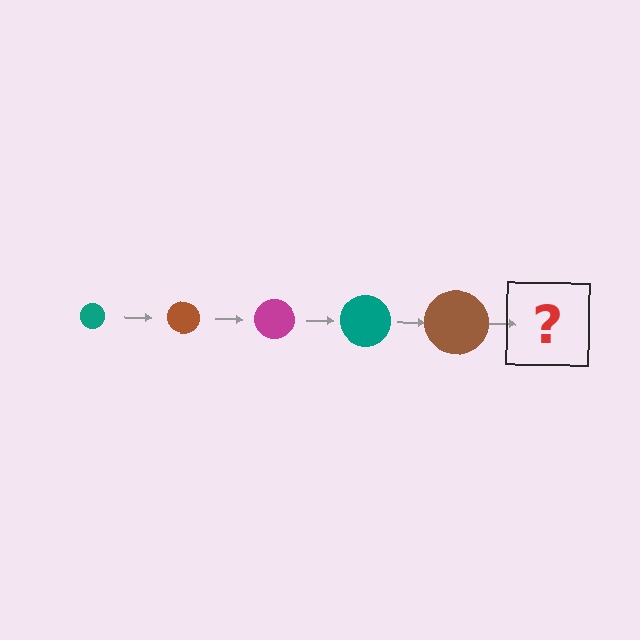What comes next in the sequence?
The next element should be a magenta circle, larger than the previous one.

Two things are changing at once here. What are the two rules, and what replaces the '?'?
The two rules are that the circle grows larger each step and the color cycles through teal, brown, and magenta. The '?' should be a magenta circle, larger than the previous one.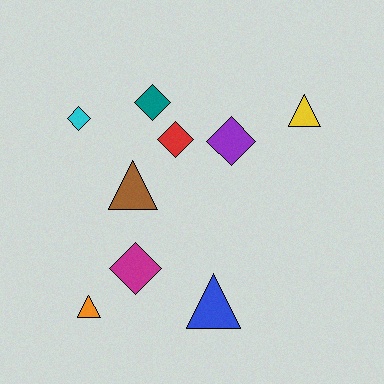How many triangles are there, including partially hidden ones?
There are 4 triangles.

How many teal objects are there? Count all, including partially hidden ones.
There is 1 teal object.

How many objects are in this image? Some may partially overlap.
There are 9 objects.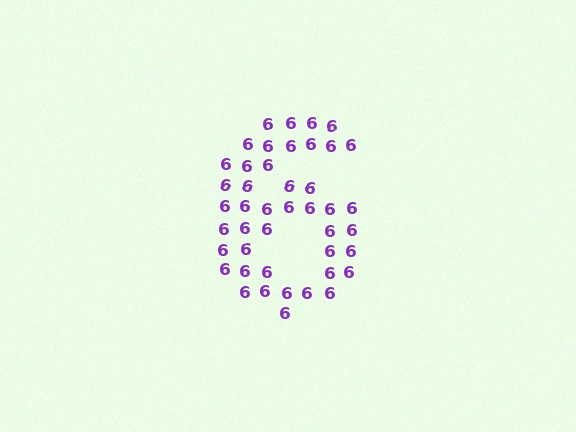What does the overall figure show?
The overall figure shows the digit 6.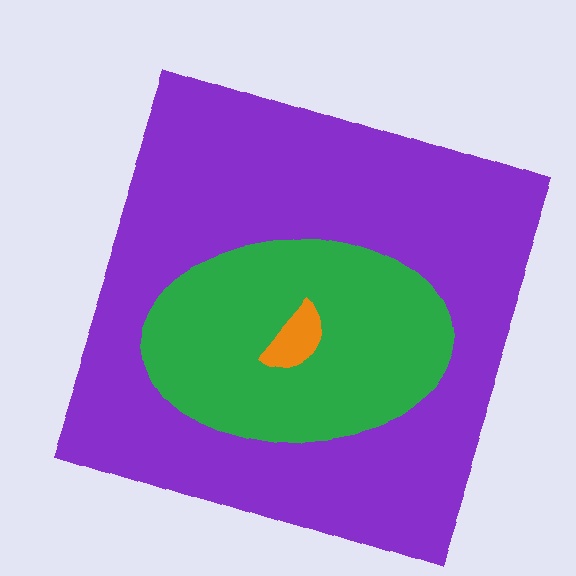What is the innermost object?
The orange semicircle.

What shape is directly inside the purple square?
The green ellipse.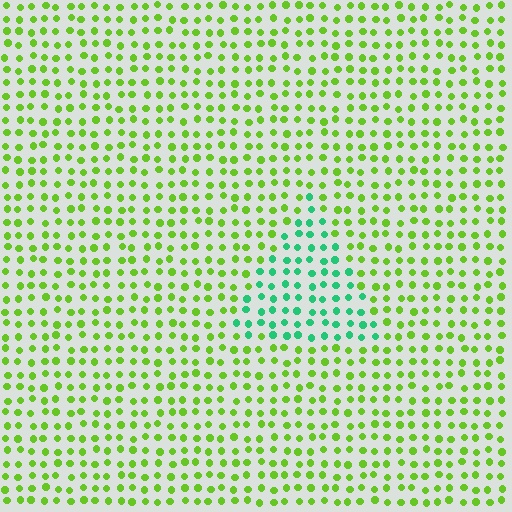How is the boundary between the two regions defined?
The boundary is defined purely by a slight shift in hue (about 54 degrees). Spacing, size, and orientation are identical on both sides.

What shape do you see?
I see a triangle.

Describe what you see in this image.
The image is filled with small lime elements in a uniform arrangement. A triangle-shaped region is visible where the elements are tinted to a slightly different hue, forming a subtle color boundary.